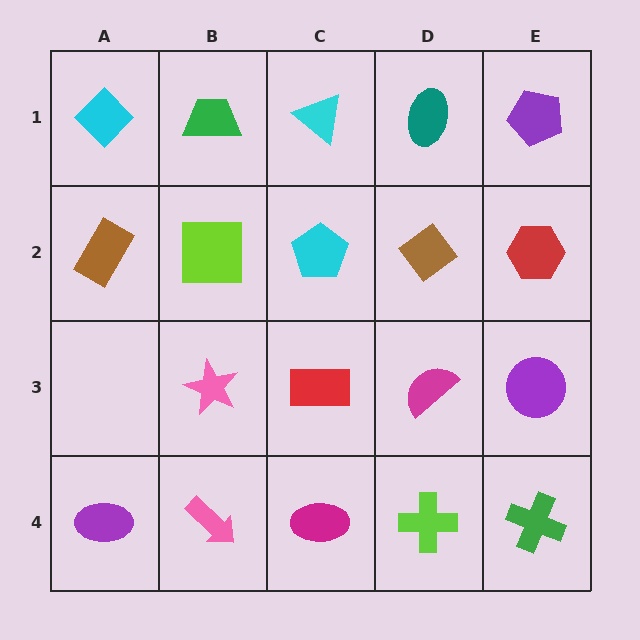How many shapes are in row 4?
5 shapes.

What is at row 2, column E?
A red hexagon.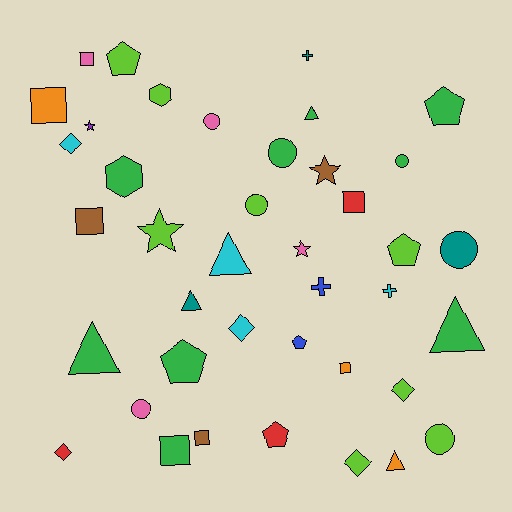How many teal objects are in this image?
There are 3 teal objects.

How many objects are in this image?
There are 40 objects.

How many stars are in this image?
There are 4 stars.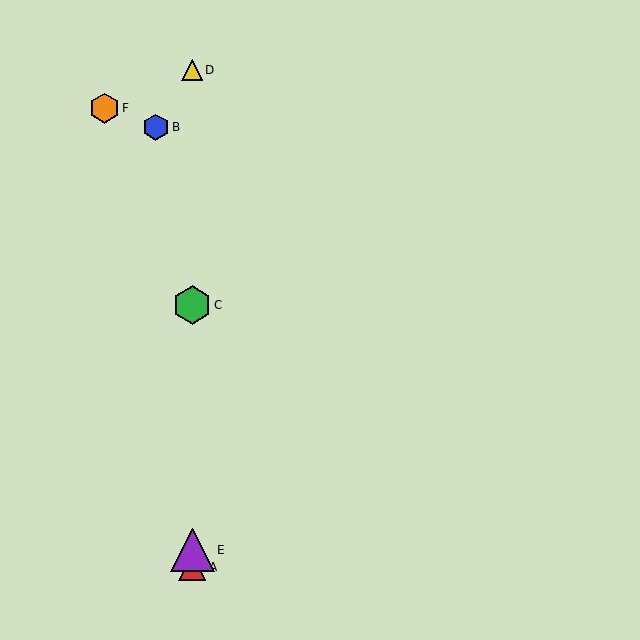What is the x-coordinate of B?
Object B is at x≈156.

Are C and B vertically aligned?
No, C is at x≈192 and B is at x≈156.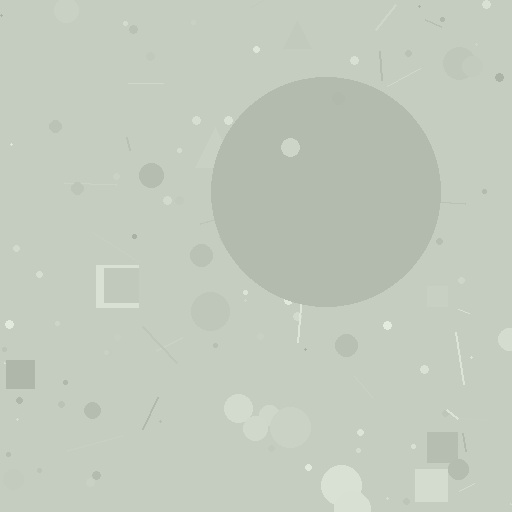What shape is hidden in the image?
A circle is hidden in the image.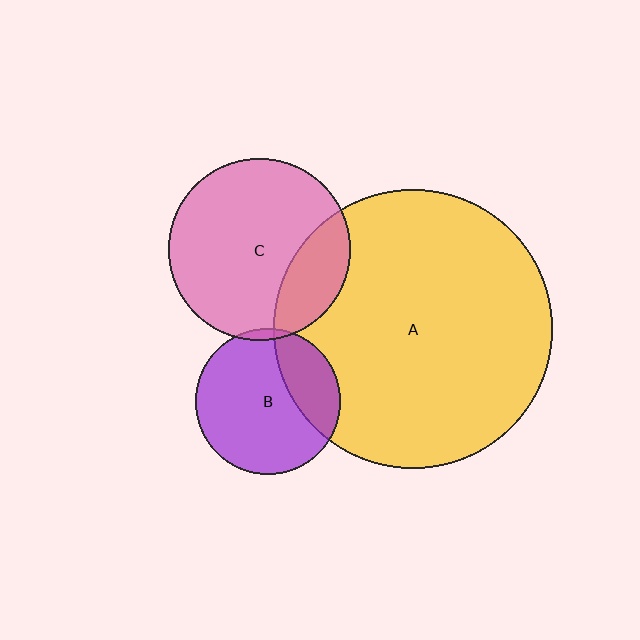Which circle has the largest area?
Circle A (yellow).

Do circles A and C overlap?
Yes.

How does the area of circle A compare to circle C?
Approximately 2.3 times.